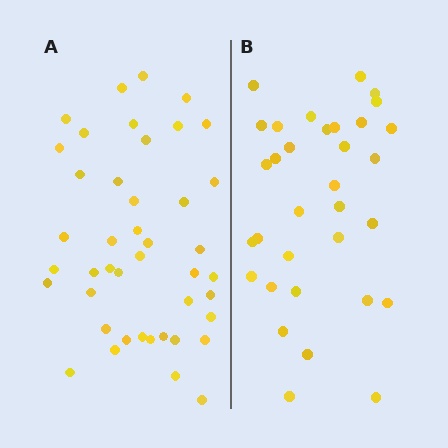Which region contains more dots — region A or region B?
Region A (the left region) has more dots.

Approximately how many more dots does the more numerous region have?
Region A has roughly 10 or so more dots than region B.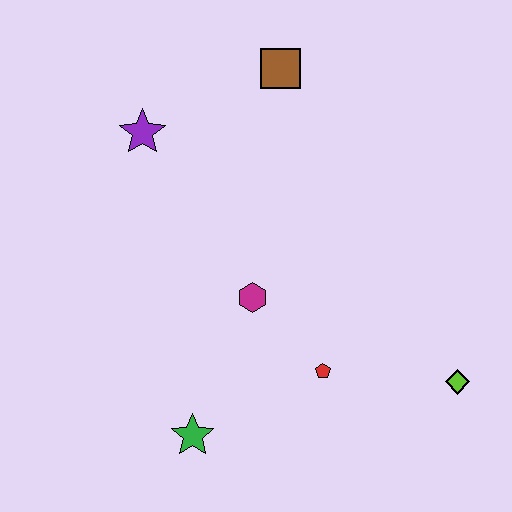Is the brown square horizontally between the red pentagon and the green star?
Yes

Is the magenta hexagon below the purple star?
Yes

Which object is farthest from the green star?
The brown square is farthest from the green star.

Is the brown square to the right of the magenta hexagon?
Yes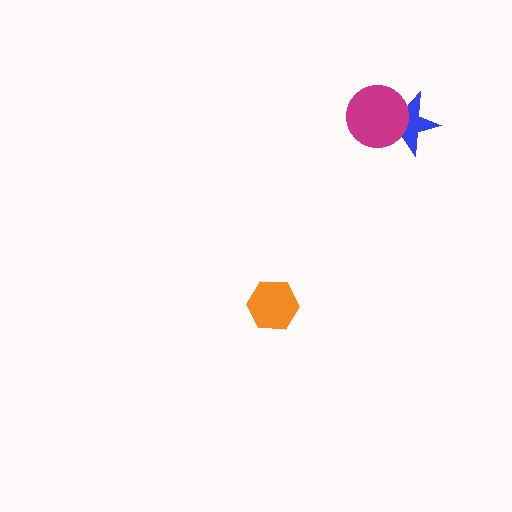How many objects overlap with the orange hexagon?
0 objects overlap with the orange hexagon.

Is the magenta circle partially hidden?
No, no other shape covers it.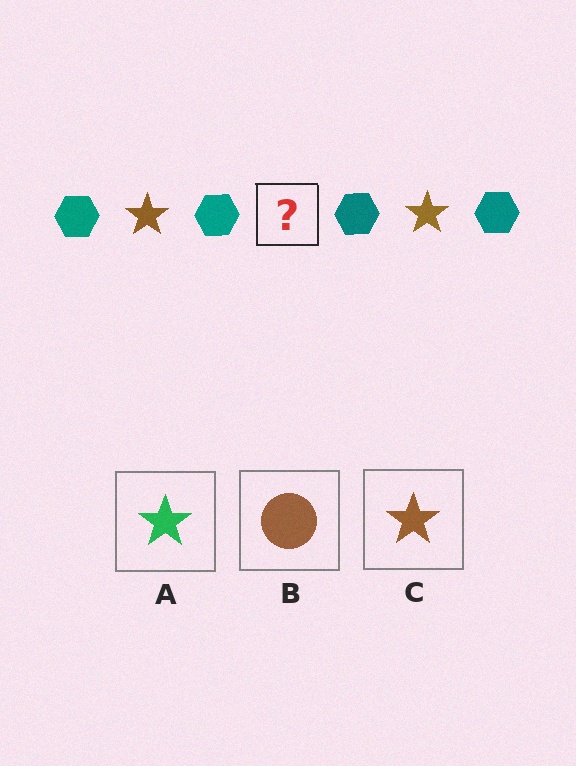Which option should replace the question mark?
Option C.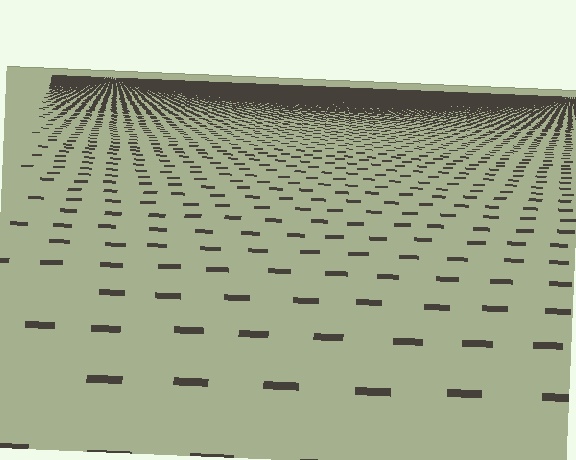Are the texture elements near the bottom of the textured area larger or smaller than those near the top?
Larger. Near the bottom, elements are closer to the viewer and appear at a bigger on-screen size.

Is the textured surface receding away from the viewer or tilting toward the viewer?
The surface is receding away from the viewer. Texture elements get smaller and denser toward the top.